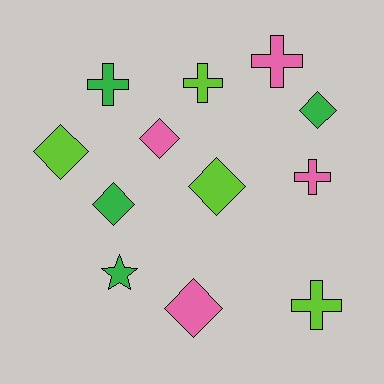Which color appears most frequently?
Pink, with 4 objects.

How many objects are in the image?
There are 12 objects.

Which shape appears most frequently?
Diamond, with 6 objects.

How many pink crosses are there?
There are 2 pink crosses.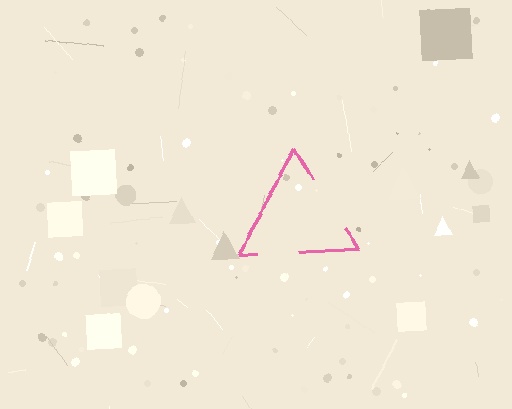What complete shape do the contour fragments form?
The contour fragments form a triangle.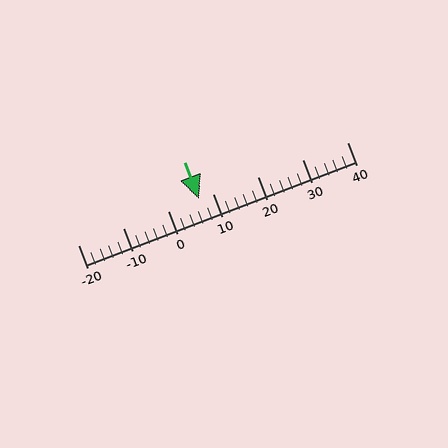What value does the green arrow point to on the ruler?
The green arrow points to approximately 7.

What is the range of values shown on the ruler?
The ruler shows values from -20 to 40.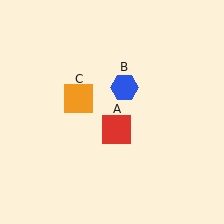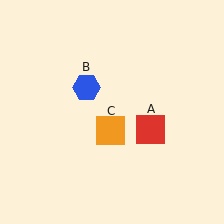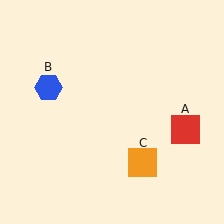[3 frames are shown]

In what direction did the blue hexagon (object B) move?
The blue hexagon (object B) moved left.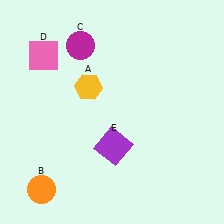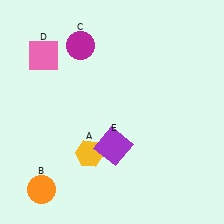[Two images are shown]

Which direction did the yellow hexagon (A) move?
The yellow hexagon (A) moved down.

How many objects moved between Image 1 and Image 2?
1 object moved between the two images.